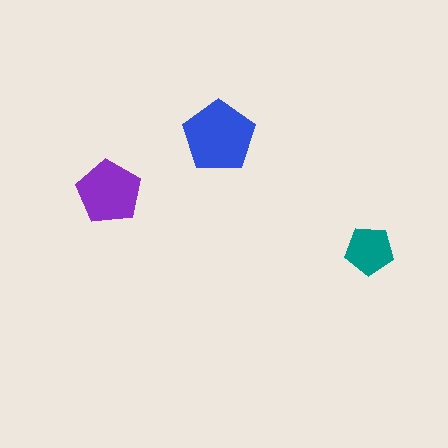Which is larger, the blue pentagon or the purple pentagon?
The blue one.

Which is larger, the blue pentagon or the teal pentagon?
The blue one.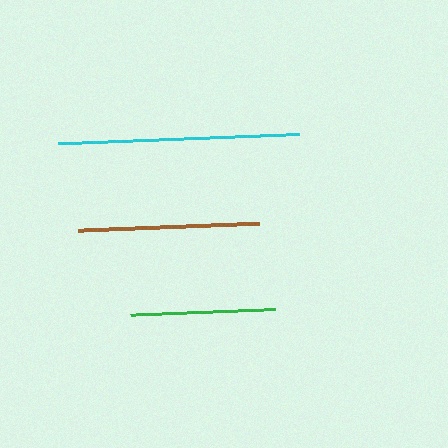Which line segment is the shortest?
The green line is the shortest at approximately 144 pixels.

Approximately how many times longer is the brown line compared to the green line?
The brown line is approximately 1.3 times the length of the green line.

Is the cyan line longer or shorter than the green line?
The cyan line is longer than the green line.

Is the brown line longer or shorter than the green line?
The brown line is longer than the green line.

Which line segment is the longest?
The cyan line is the longest at approximately 242 pixels.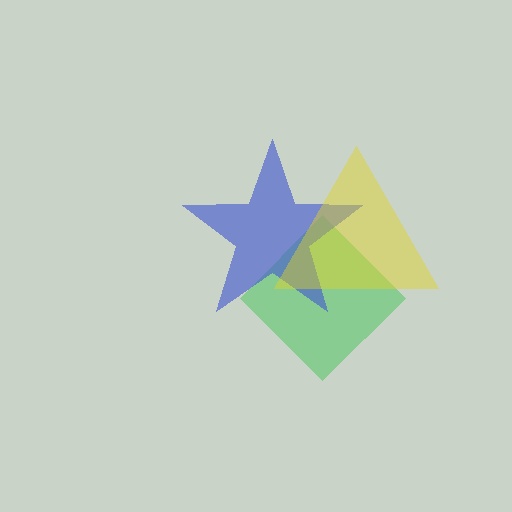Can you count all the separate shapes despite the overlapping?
Yes, there are 3 separate shapes.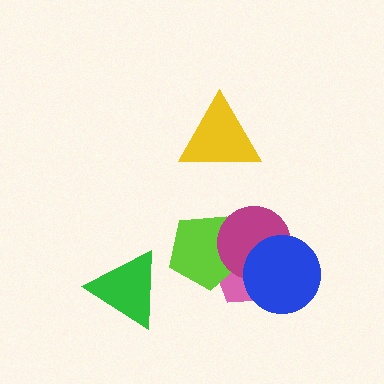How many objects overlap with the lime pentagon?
2 objects overlap with the lime pentagon.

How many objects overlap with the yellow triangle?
0 objects overlap with the yellow triangle.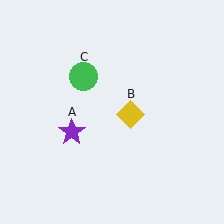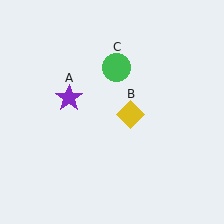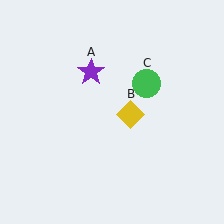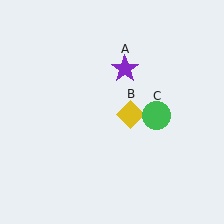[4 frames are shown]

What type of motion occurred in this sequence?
The purple star (object A), green circle (object C) rotated clockwise around the center of the scene.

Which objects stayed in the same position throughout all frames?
Yellow diamond (object B) remained stationary.